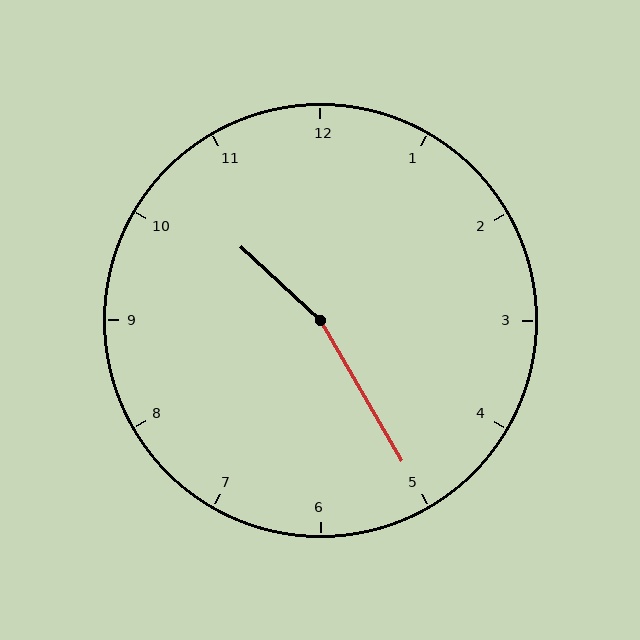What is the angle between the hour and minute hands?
Approximately 162 degrees.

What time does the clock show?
10:25.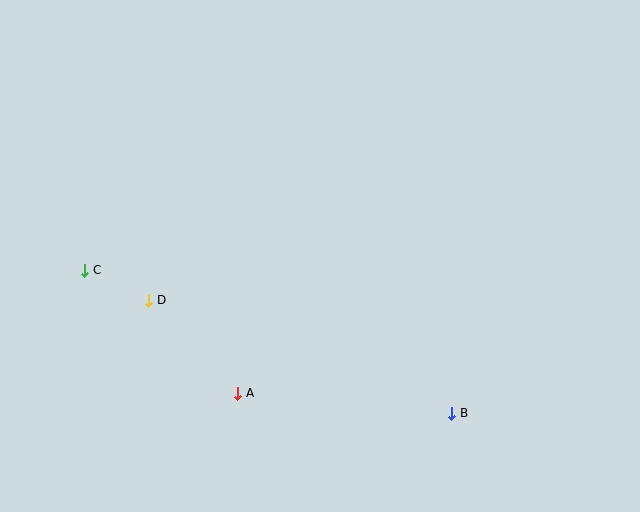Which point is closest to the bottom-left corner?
Point C is closest to the bottom-left corner.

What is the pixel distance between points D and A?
The distance between D and A is 129 pixels.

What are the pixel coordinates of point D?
Point D is at (149, 300).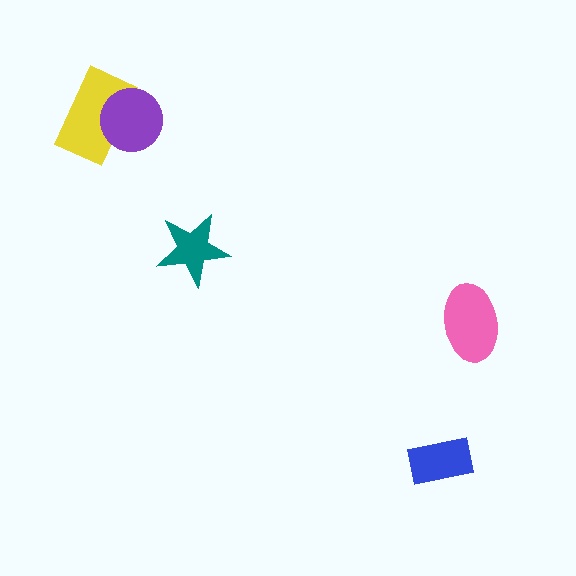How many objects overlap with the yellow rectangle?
1 object overlaps with the yellow rectangle.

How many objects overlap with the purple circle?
1 object overlaps with the purple circle.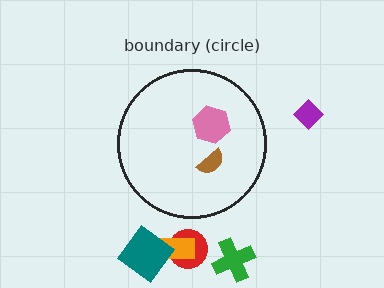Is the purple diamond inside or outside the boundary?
Outside.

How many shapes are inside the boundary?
2 inside, 5 outside.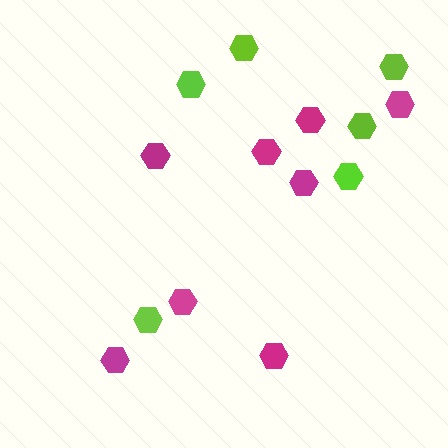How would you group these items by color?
There are 2 groups: one group of magenta hexagons (8) and one group of lime hexagons (6).